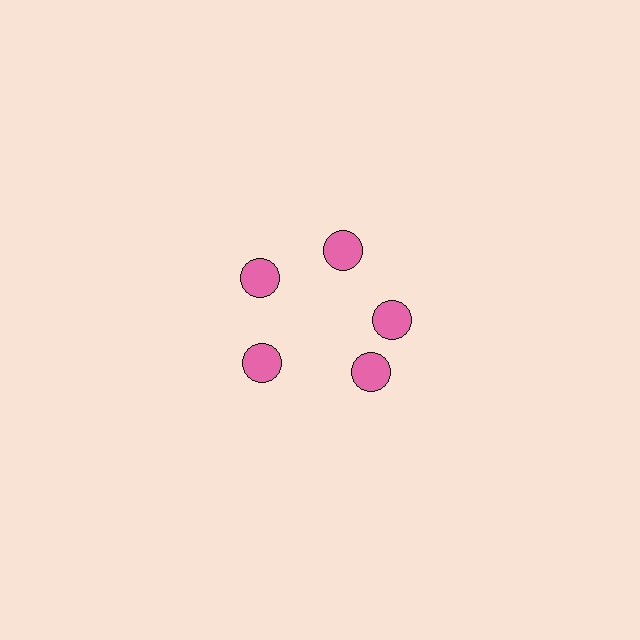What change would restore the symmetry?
The symmetry would be restored by rotating it back into even spacing with its neighbors so that all 5 circles sit at equal angles and equal distance from the center.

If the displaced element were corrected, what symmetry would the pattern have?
It would have 5-fold rotational symmetry — the pattern would map onto itself every 72 degrees.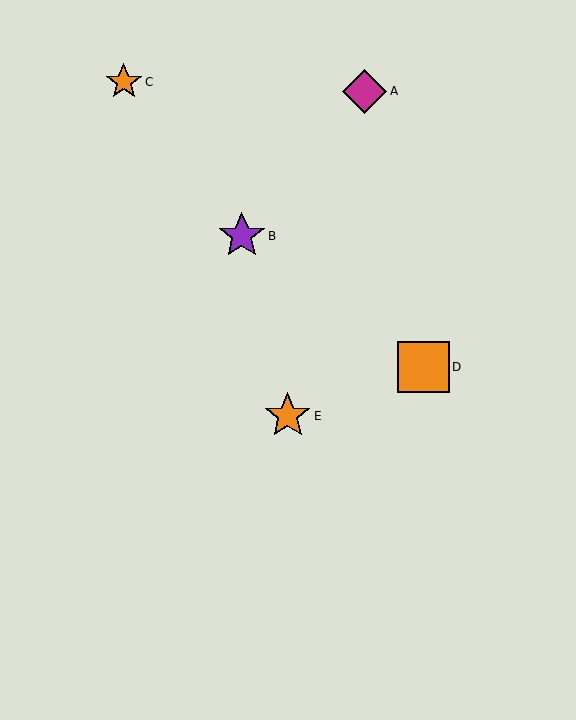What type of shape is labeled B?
Shape B is a purple star.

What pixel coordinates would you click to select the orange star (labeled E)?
Click at (288, 416) to select the orange star E.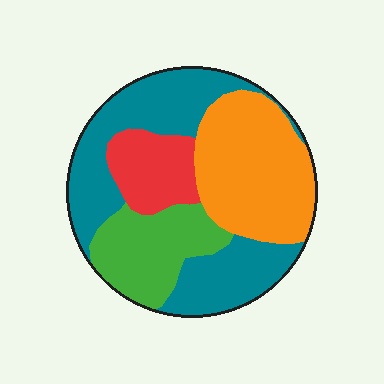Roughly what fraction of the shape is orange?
Orange covers around 30% of the shape.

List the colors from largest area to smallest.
From largest to smallest: teal, orange, green, red.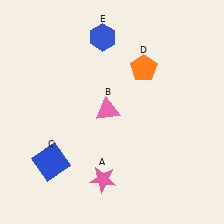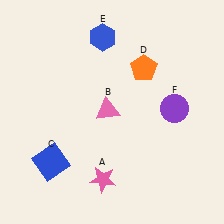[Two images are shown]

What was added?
A purple circle (F) was added in Image 2.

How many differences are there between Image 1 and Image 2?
There is 1 difference between the two images.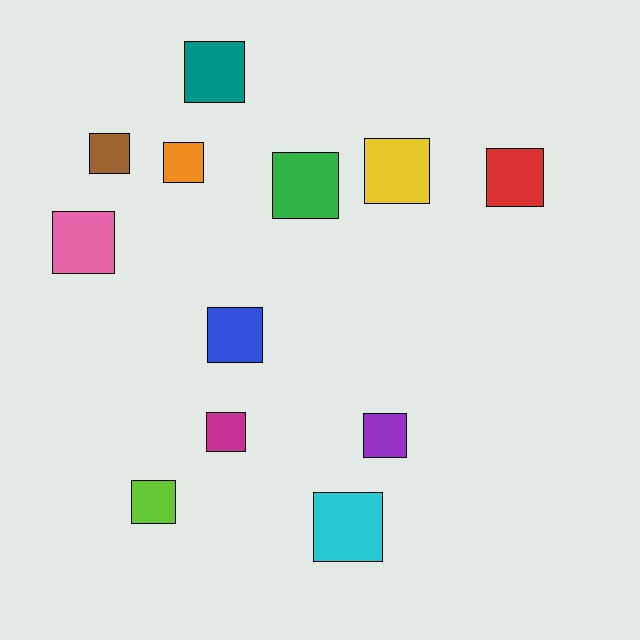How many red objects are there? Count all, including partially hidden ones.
There is 1 red object.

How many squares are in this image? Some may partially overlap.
There are 12 squares.